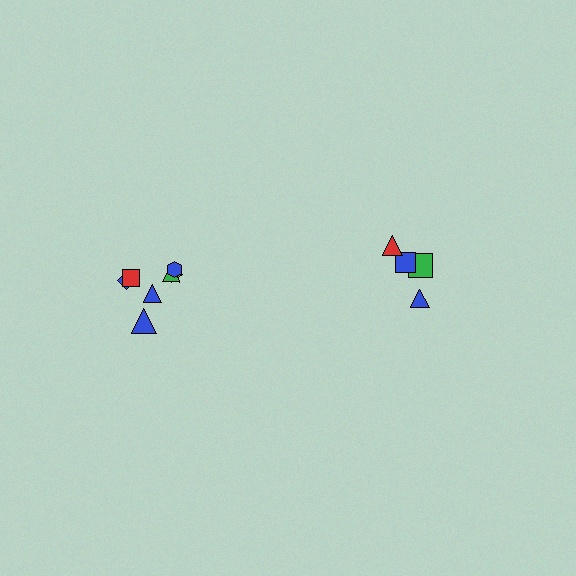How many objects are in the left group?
There are 7 objects.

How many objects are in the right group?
There are 4 objects.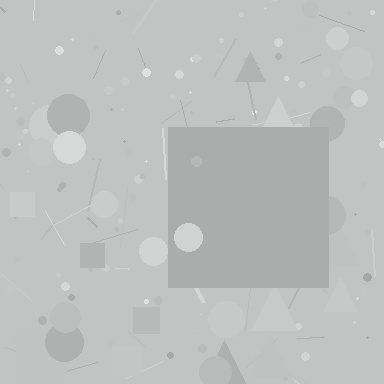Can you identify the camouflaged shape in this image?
The camouflaged shape is a square.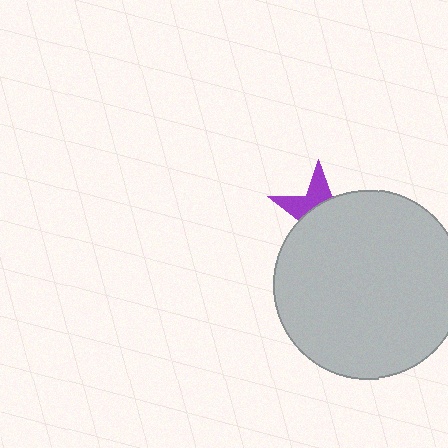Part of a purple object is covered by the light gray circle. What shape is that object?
It is a star.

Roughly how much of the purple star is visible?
A small part of it is visible (roughly 36%).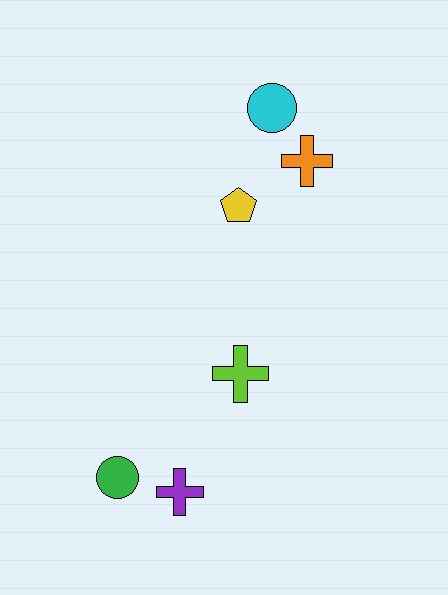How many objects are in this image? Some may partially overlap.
There are 6 objects.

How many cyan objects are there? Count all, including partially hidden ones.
There is 1 cyan object.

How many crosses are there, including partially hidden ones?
There are 3 crosses.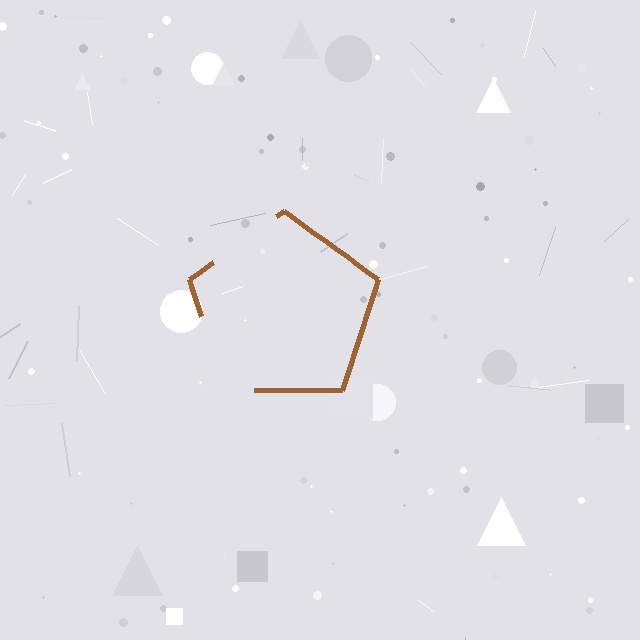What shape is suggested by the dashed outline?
The dashed outline suggests a pentagon.